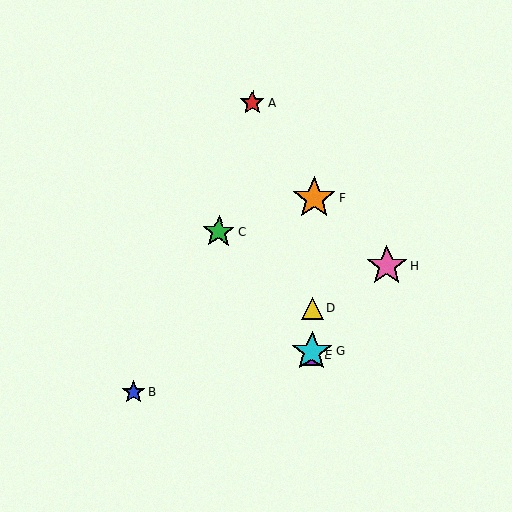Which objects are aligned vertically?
Objects D, E, F, G are aligned vertically.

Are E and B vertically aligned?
No, E is at x≈312 and B is at x≈133.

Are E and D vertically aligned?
Yes, both are at x≈312.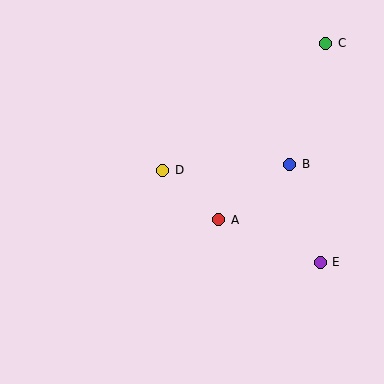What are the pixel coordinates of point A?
Point A is at (219, 220).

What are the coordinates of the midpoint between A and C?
The midpoint between A and C is at (272, 131).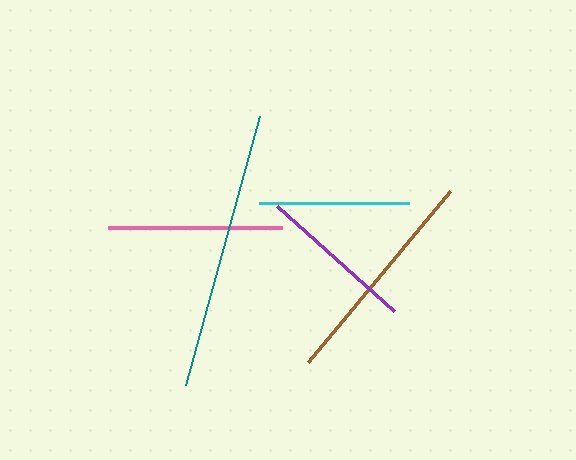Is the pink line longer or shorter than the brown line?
The brown line is longer than the pink line.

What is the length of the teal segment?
The teal segment is approximately 279 pixels long.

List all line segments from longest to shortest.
From longest to shortest: teal, brown, pink, purple, cyan.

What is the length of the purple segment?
The purple segment is approximately 158 pixels long.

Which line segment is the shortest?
The cyan line is the shortest at approximately 150 pixels.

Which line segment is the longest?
The teal line is the longest at approximately 279 pixels.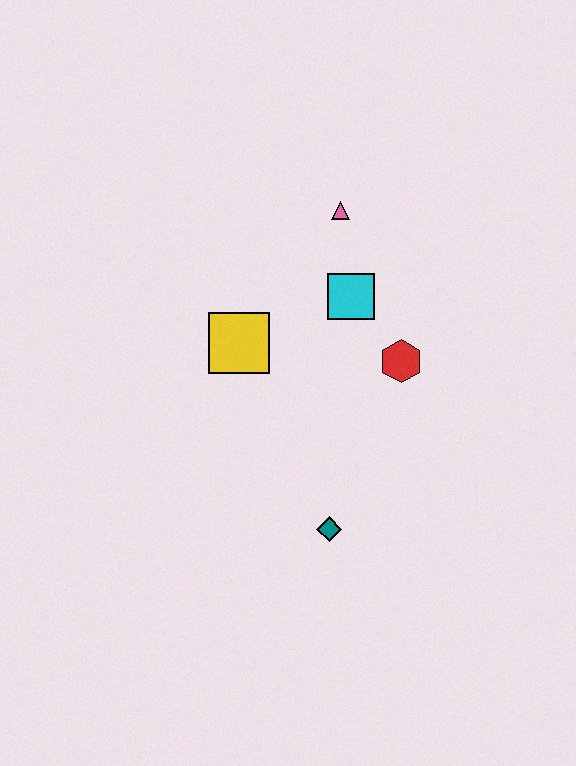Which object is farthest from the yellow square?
The teal diamond is farthest from the yellow square.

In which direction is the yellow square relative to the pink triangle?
The yellow square is below the pink triangle.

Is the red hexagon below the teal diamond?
No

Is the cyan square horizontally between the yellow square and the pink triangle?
No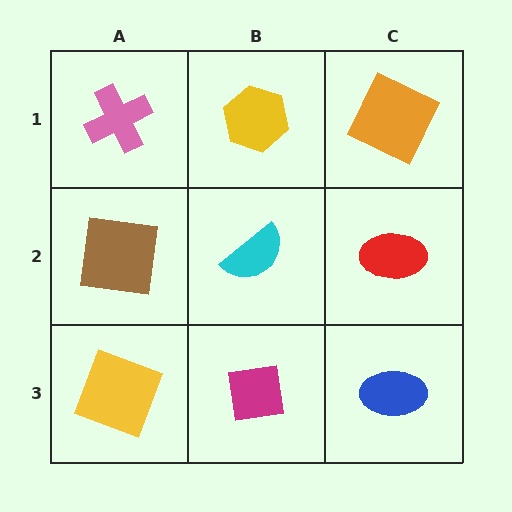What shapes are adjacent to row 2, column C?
An orange square (row 1, column C), a blue ellipse (row 3, column C), a cyan semicircle (row 2, column B).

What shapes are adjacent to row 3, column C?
A red ellipse (row 2, column C), a magenta square (row 3, column B).